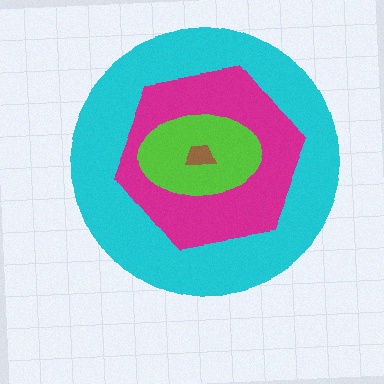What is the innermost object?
The brown trapezoid.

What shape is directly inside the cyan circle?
The magenta hexagon.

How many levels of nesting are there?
4.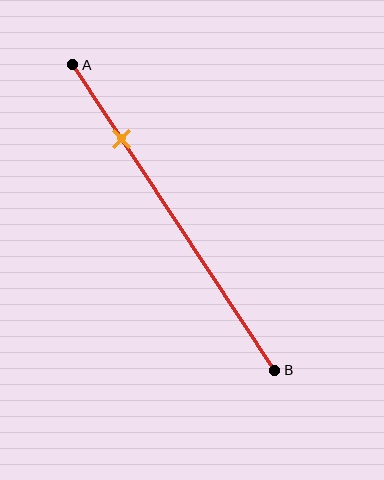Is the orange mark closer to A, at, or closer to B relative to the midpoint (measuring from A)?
The orange mark is closer to point A than the midpoint of segment AB.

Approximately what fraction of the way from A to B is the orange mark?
The orange mark is approximately 25% of the way from A to B.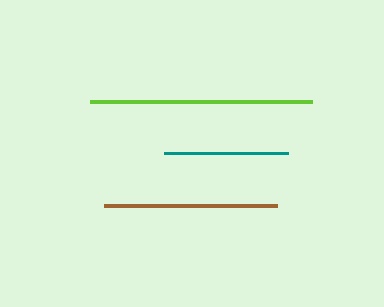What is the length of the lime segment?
The lime segment is approximately 222 pixels long.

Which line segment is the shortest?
The teal line is the shortest at approximately 125 pixels.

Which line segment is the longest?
The lime line is the longest at approximately 222 pixels.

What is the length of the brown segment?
The brown segment is approximately 172 pixels long.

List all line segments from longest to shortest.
From longest to shortest: lime, brown, teal.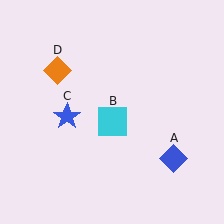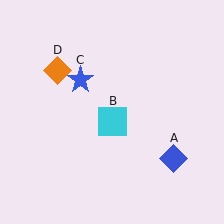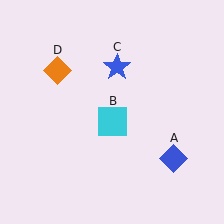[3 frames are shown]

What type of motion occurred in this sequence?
The blue star (object C) rotated clockwise around the center of the scene.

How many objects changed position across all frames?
1 object changed position: blue star (object C).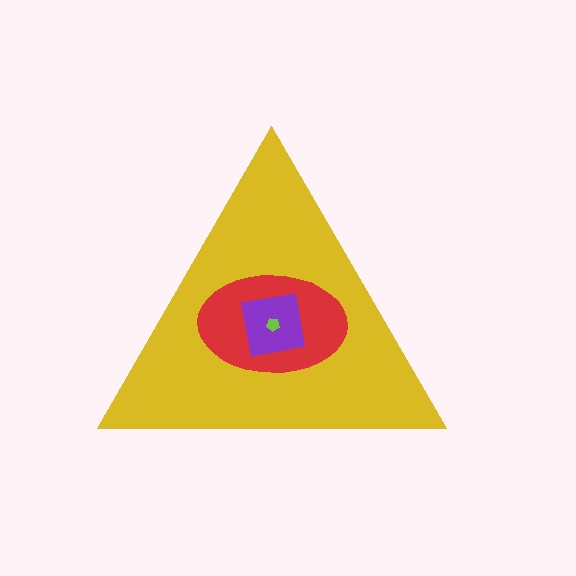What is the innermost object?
The lime pentagon.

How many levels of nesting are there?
4.